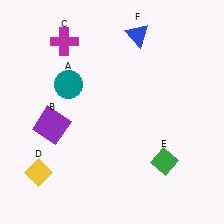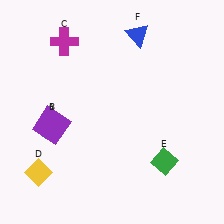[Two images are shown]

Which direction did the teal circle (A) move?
The teal circle (A) moved down.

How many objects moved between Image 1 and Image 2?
1 object moved between the two images.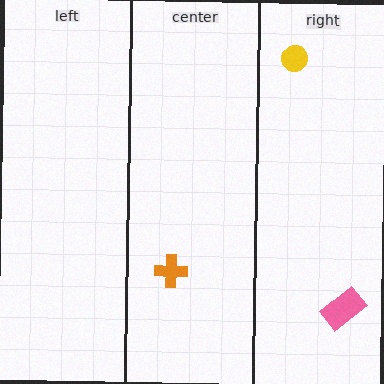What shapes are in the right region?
The yellow circle, the pink rectangle.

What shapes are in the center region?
The orange cross.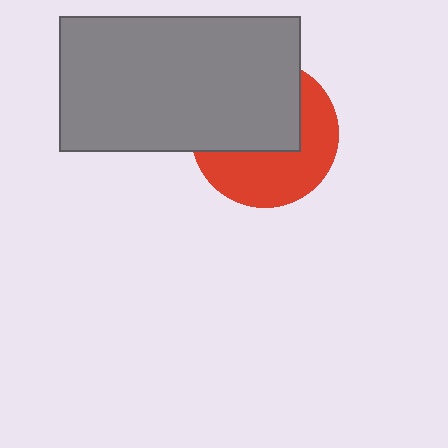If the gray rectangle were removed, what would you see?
You would see the complete red circle.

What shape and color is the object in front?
The object in front is a gray rectangle.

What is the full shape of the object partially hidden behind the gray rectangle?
The partially hidden object is a red circle.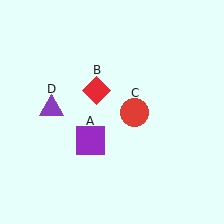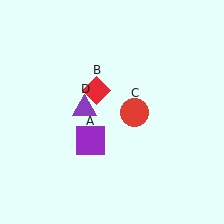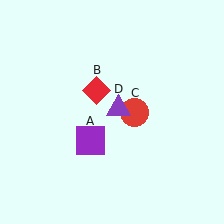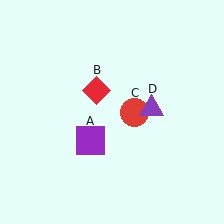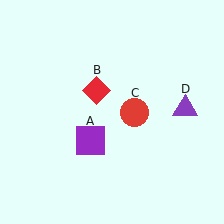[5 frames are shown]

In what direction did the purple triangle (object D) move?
The purple triangle (object D) moved right.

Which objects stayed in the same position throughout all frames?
Purple square (object A) and red diamond (object B) and red circle (object C) remained stationary.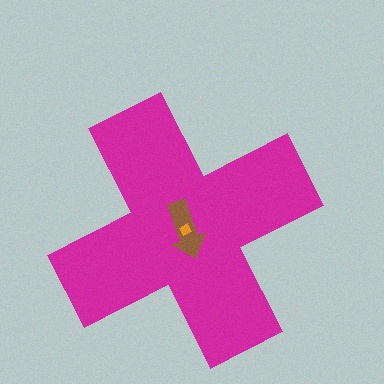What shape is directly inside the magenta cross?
The brown arrow.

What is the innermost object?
The orange diamond.